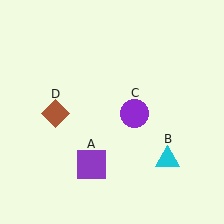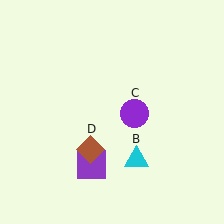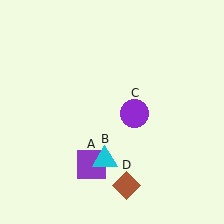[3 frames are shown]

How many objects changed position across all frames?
2 objects changed position: cyan triangle (object B), brown diamond (object D).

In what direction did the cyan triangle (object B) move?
The cyan triangle (object B) moved left.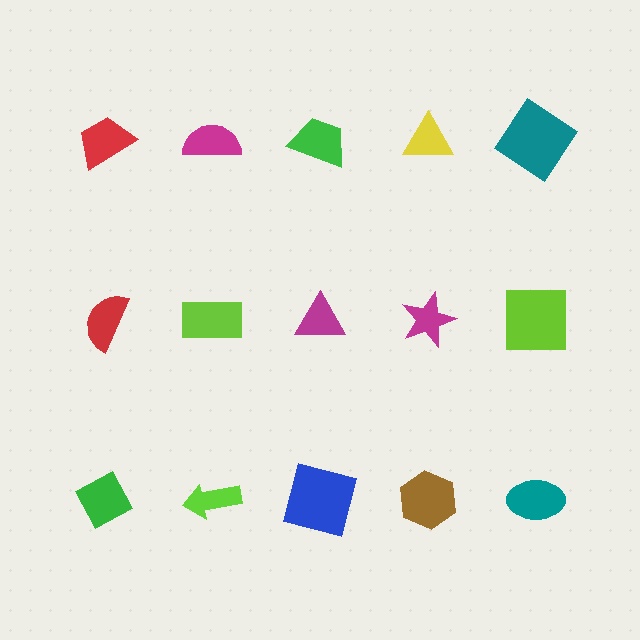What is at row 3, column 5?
A teal ellipse.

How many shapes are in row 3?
5 shapes.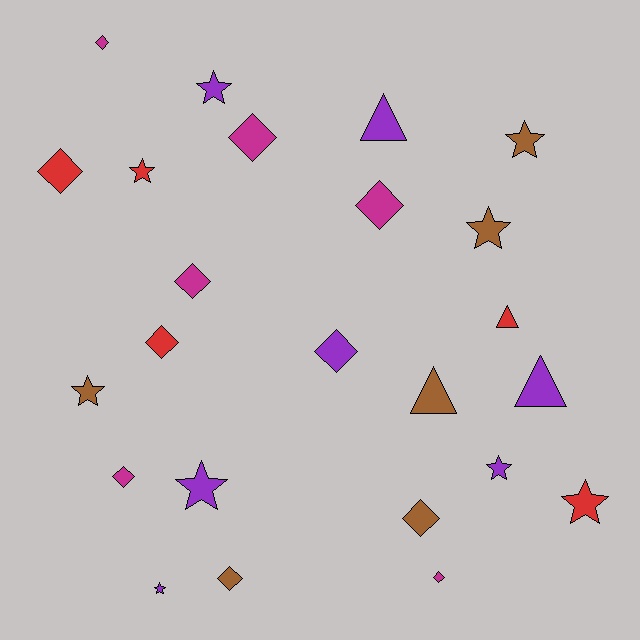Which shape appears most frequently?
Diamond, with 11 objects.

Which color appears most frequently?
Purple, with 7 objects.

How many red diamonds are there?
There are 2 red diamonds.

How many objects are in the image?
There are 24 objects.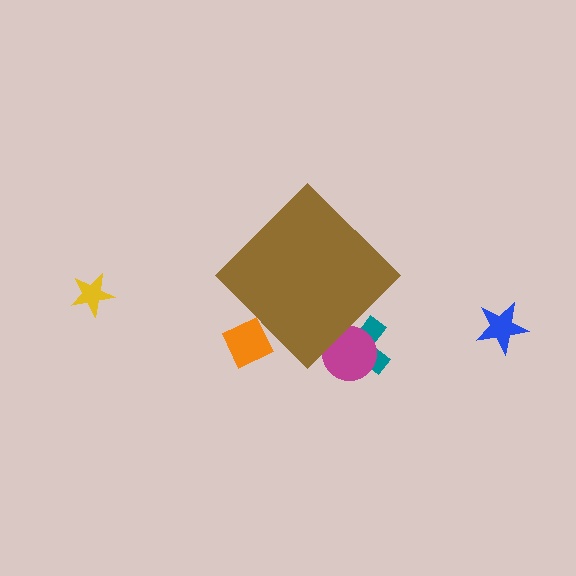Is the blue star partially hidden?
No, the blue star is fully visible.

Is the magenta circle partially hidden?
Yes, the magenta circle is partially hidden behind the brown diamond.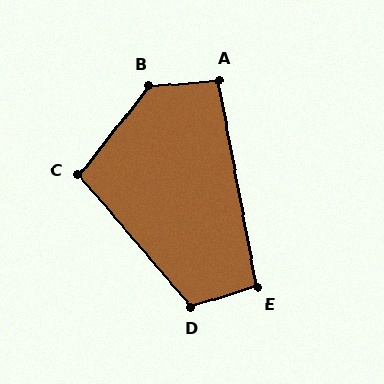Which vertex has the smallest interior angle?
A, at approximately 96 degrees.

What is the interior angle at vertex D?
Approximately 113 degrees (obtuse).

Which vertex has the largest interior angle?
B, at approximately 133 degrees.